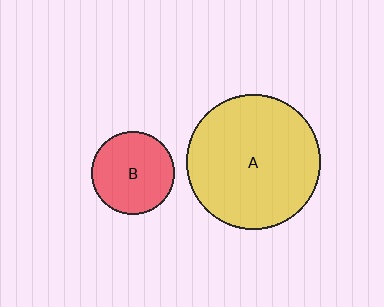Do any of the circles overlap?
No, none of the circles overlap.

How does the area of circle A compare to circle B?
Approximately 2.6 times.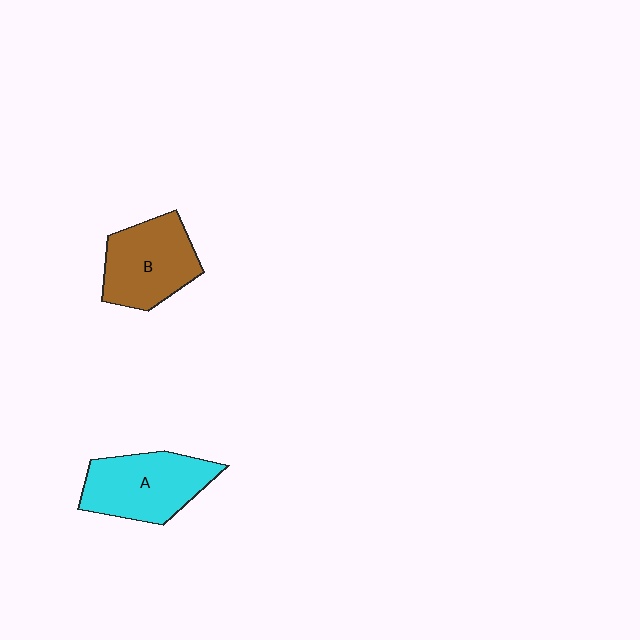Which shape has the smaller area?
Shape B (brown).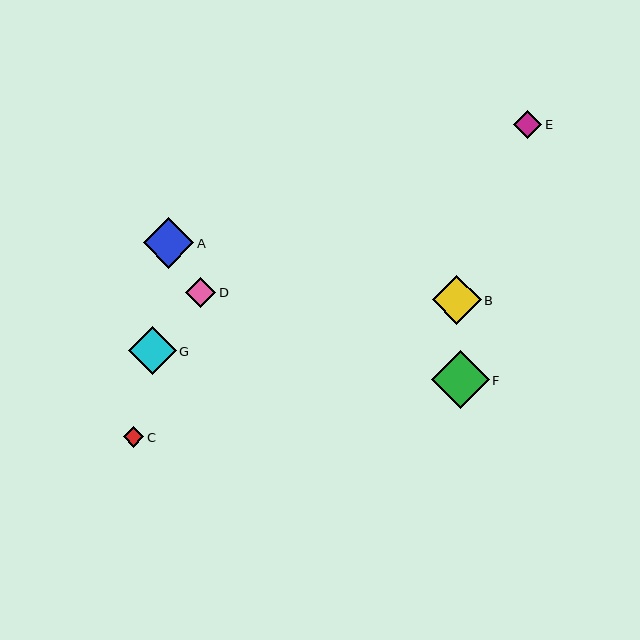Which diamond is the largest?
Diamond F is the largest with a size of approximately 58 pixels.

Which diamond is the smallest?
Diamond C is the smallest with a size of approximately 20 pixels.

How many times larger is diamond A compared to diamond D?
Diamond A is approximately 1.7 times the size of diamond D.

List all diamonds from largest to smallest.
From largest to smallest: F, A, B, G, D, E, C.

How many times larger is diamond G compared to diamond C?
Diamond G is approximately 2.4 times the size of diamond C.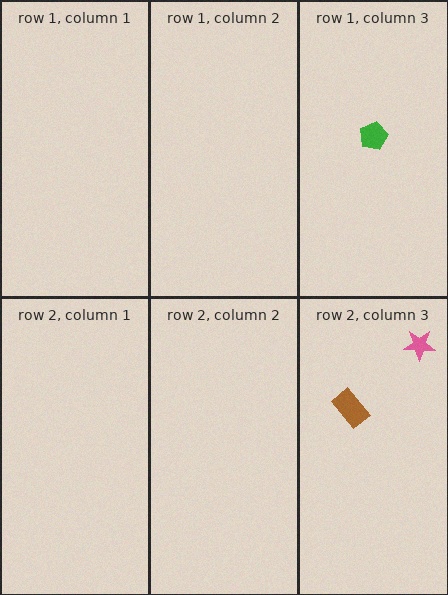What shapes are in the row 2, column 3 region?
The brown rectangle, the pink star.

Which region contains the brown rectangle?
The row 2, column 3 region.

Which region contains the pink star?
The row 2, column 3 region.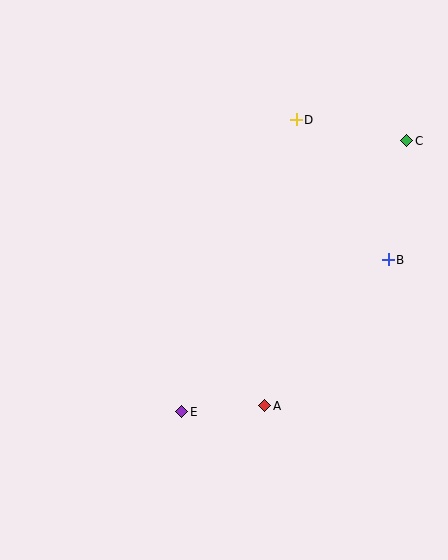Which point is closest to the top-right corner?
Point C is closest to the top-right corner.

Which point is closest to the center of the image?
Point A at (265, 406) is closest to the center.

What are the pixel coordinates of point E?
Point E is at (182, 412).